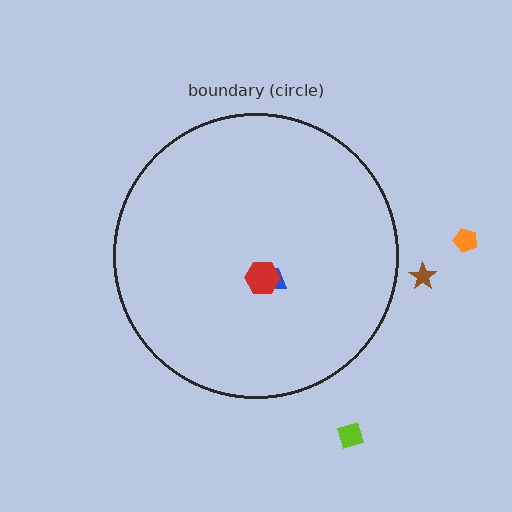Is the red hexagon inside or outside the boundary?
Inside.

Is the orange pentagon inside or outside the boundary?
Outside.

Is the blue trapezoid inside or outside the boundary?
Inside.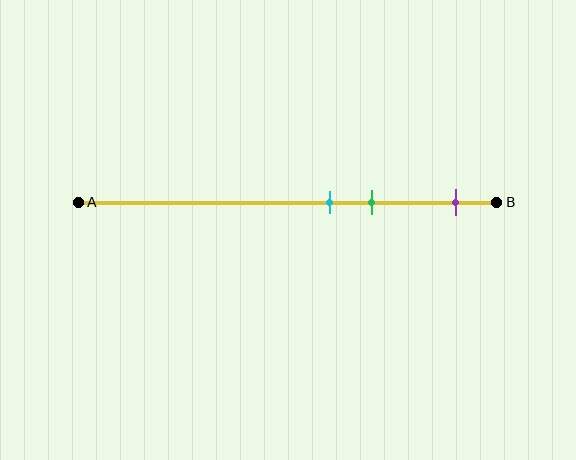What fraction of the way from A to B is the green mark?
The green mark is approximately 70% (0.7) of the way from A to B.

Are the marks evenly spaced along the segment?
No, the marks are not evenly spaced.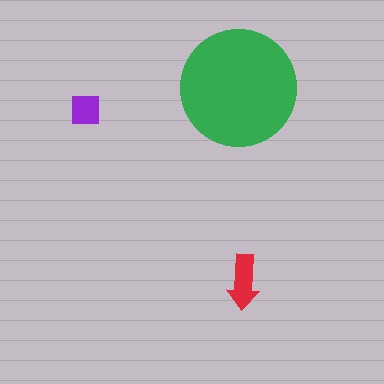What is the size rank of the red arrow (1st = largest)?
2nd.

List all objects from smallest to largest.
The purple square, the red arrow, the green circle.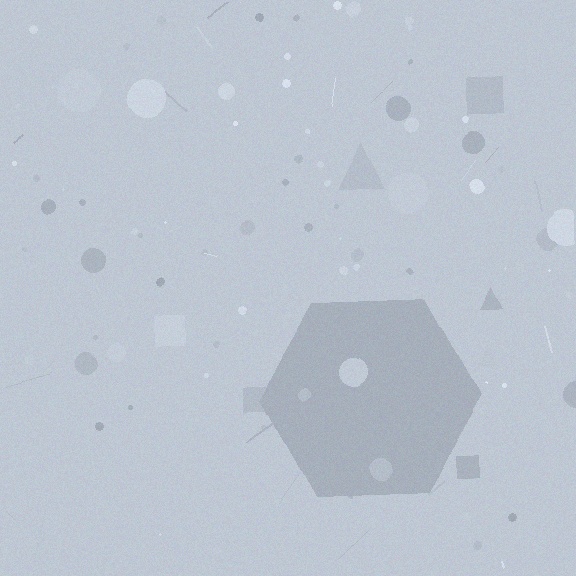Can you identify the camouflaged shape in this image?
The camouflaged shape is a hexagon.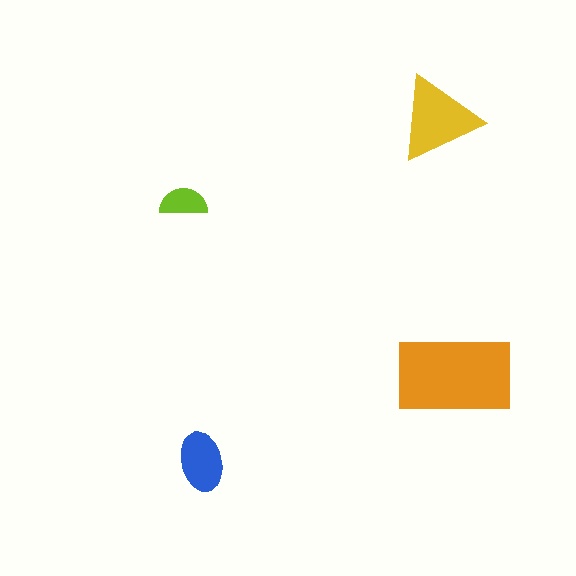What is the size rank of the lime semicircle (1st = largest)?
4th.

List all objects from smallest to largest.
The lime semicircle, the blue ellipse, the yellow triangle, the orange rectangle.